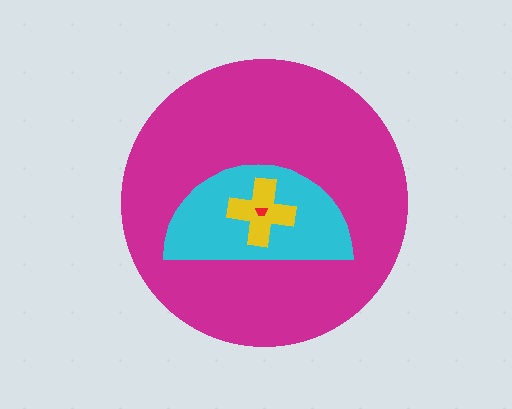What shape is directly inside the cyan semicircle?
The yellow cross.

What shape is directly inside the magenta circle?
The cyan semicircle.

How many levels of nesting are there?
4.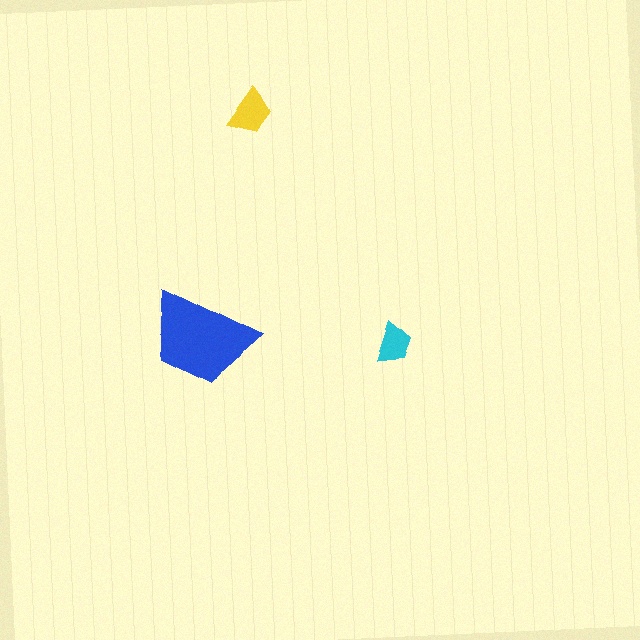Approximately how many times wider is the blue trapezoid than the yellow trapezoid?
About 2.5 times wider.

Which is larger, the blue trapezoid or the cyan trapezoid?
The blue one.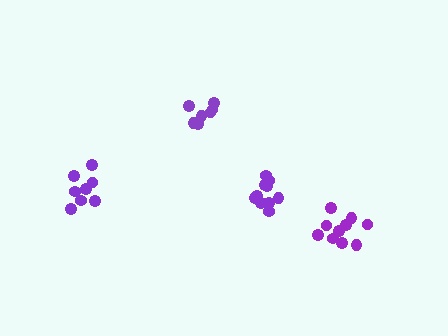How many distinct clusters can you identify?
There are 4 distinct clusters.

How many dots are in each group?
Group 1: 10 dots, Group 2: 10 dots, Group 3: 7 dots, Group 4: 8 dots (35 total).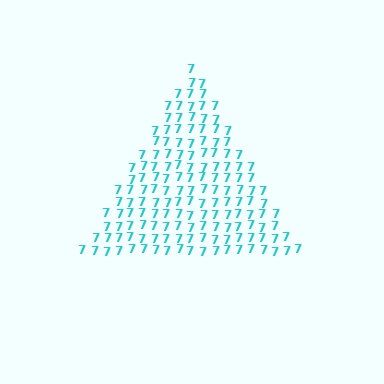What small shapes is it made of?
It is made of small digit 7's.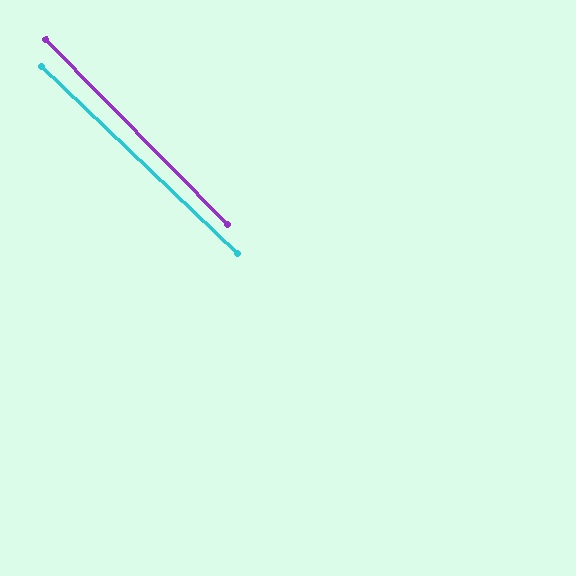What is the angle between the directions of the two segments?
Approximately 2 degrees.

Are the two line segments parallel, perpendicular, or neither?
Parallel — their directions differ by only 1.7°.